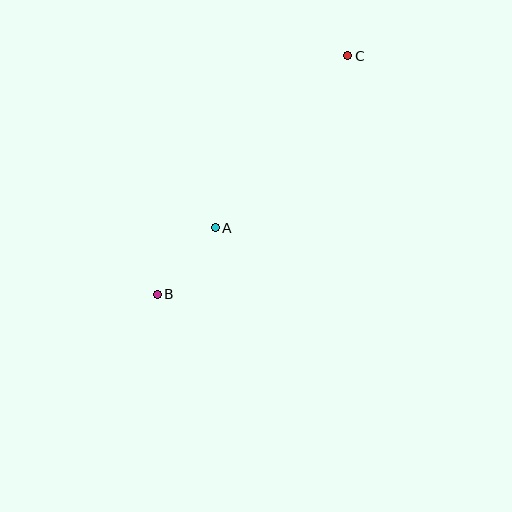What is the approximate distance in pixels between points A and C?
The distance between A and C is approximately 218 pixels.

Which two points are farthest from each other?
Points B and C are farthest from each other.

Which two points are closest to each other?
Points A and B are closest to each other.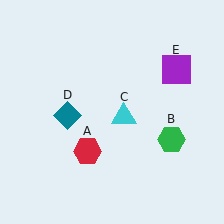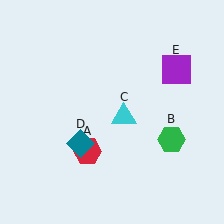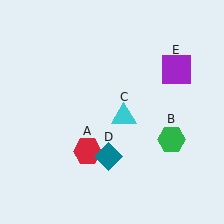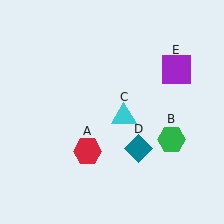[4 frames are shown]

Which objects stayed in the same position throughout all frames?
Red hexagon (object A) and green hexagon (object B) and cyan triangle (object C) and purple square (object E) remained stationary.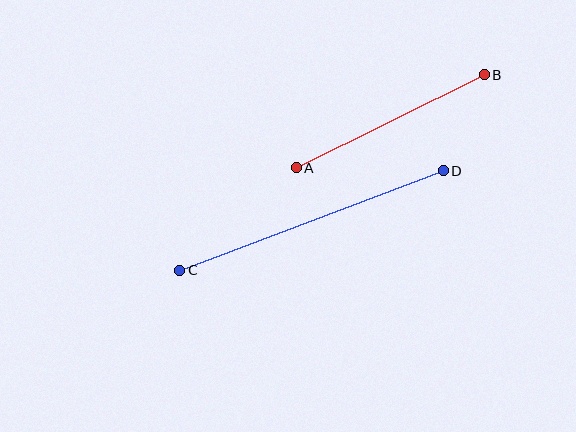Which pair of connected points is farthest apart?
Points C and D are farthest apart.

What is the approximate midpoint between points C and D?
The midpoint is at approximately (311, 220) pixels.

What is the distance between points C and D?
The distance is approximately 282 pixels.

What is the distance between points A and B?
The distance is approximately 210 pixels.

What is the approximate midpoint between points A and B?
The midpoint is at approximately (390, 121) pixels.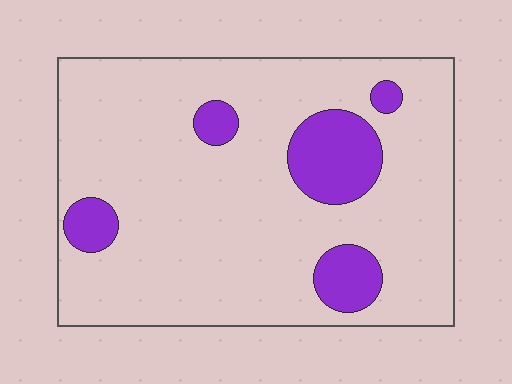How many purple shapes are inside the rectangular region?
5.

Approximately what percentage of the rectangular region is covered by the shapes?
Approximately 15%.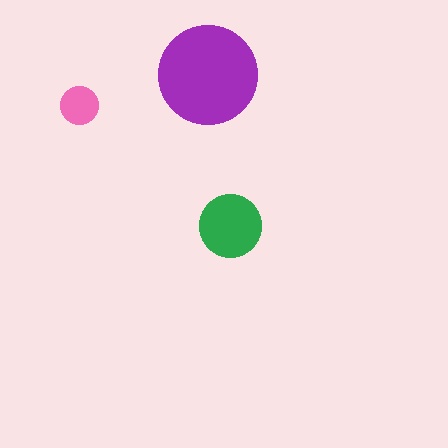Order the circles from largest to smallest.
the purple one, the green one, the pink one.